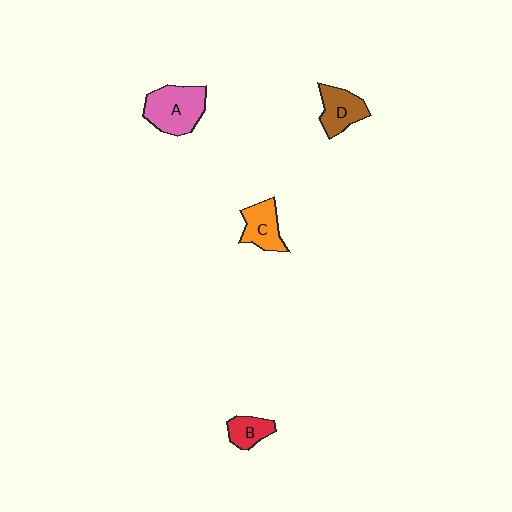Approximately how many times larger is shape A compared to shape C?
Approximately 1.5 times.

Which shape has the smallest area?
Shape B (red).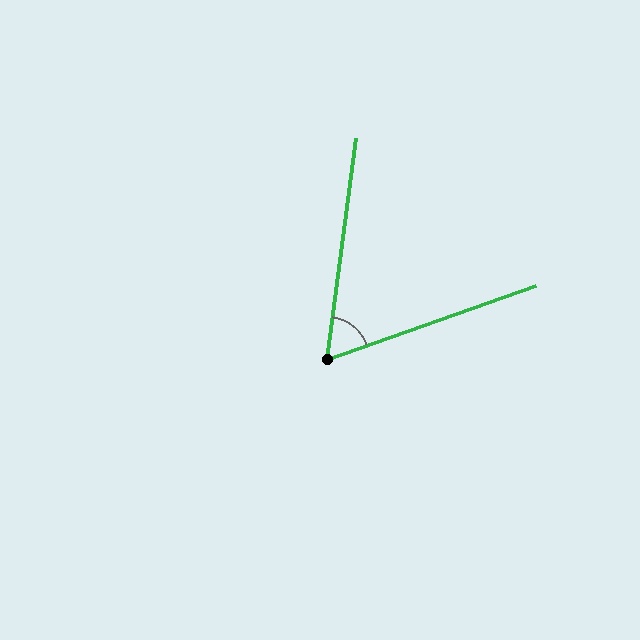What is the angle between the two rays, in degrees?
Approximately 63 degrees.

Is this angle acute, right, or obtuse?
It is acute.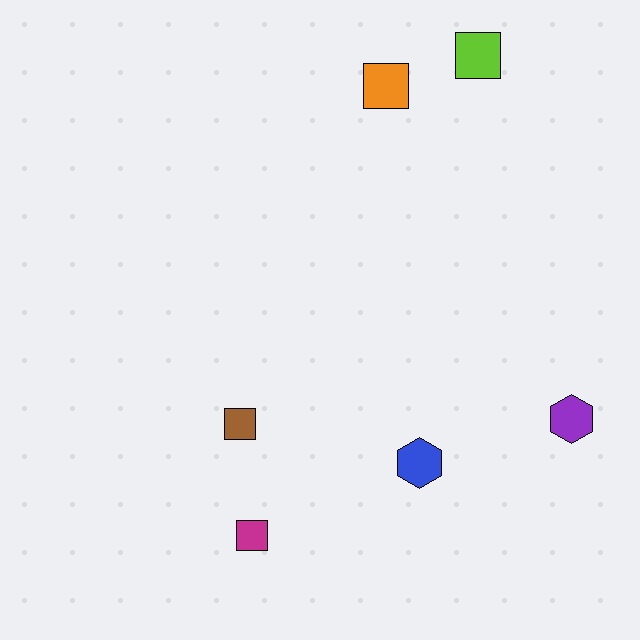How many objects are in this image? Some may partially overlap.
There are 6 objects.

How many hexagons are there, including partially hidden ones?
There are 2 hexagons.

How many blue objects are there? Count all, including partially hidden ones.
There is 1 blue object.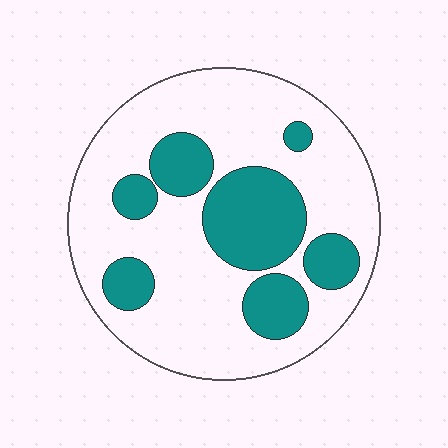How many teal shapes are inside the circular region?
7.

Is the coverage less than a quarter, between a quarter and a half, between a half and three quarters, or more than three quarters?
Between a quarter and a half.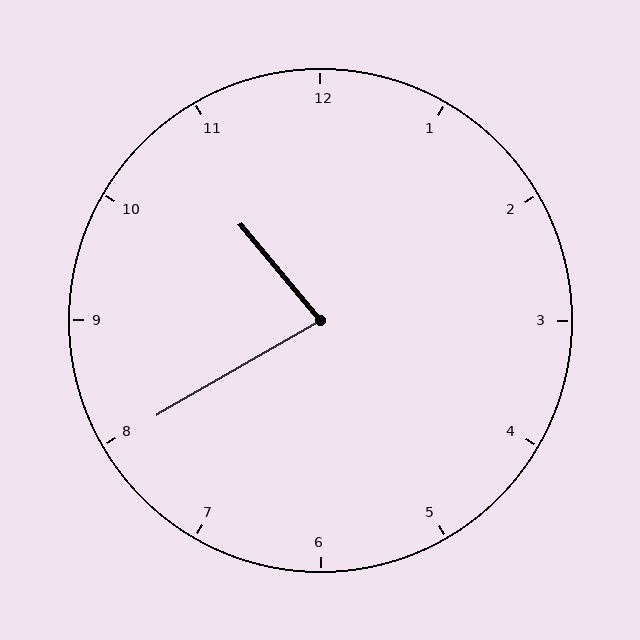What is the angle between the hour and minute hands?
Approximately 80 degrees.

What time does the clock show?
10:40.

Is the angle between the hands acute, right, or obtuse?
It is acute.